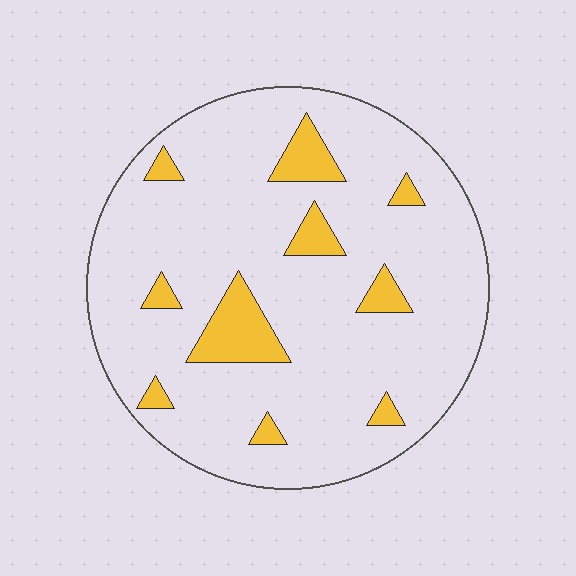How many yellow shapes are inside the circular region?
10.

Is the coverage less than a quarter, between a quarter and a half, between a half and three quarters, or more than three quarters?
Less than a quarter.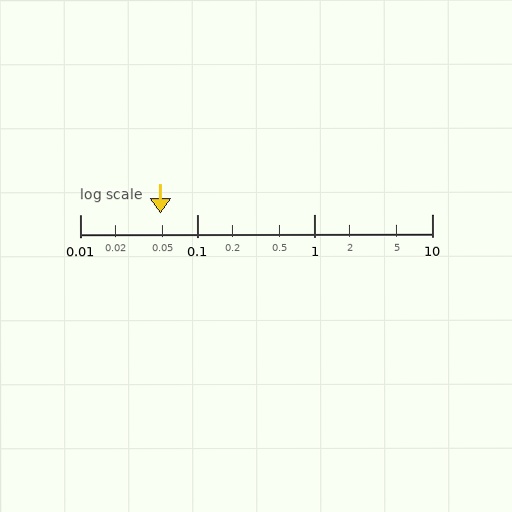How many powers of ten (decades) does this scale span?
The scale spans 3 decades, from 0.01 to 10.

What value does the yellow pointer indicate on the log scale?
The pointer indicates approximately 0.049.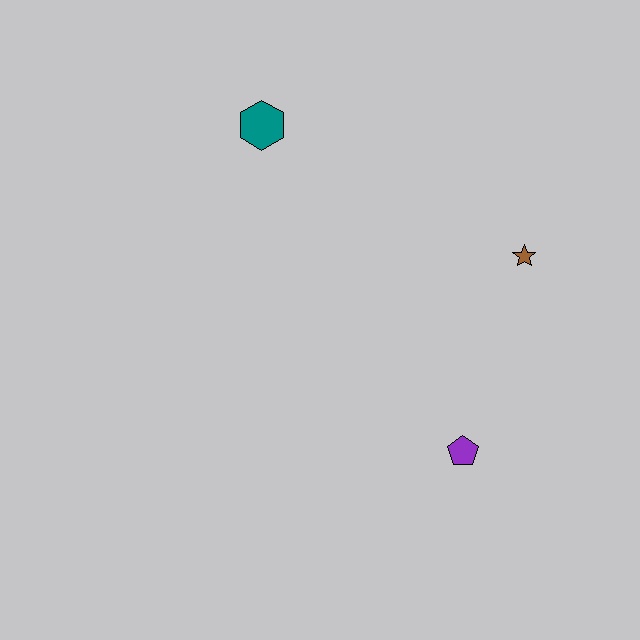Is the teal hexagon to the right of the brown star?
No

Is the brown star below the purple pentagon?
No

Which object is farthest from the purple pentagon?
The teal hexagon is farthest from the purple pentagon.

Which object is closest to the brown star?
The purple pentagon is closest to the brown star.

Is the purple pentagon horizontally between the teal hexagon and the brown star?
Yes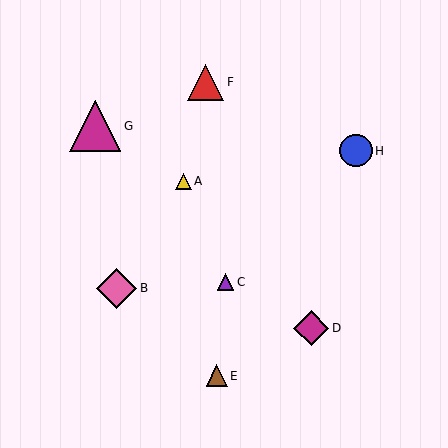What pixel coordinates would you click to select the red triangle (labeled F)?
Click at (206, 82) to select the red triangle F.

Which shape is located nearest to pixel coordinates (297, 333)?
The magenta diamond (labeled D) at (311, 328) is nearest to that location.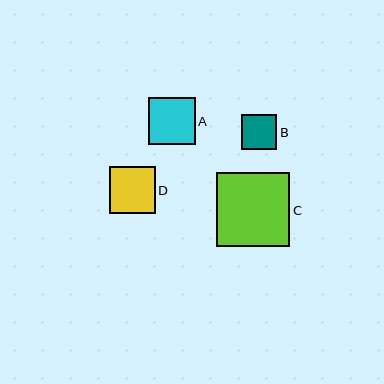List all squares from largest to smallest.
From largest to smallest: C, A, D, B.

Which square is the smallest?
Square B is the smallest with a size of approximately 35 pixels.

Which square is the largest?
Square C is the largest with a size of approximately 74 pixels.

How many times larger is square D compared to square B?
Square D is approximately 1.3 times the size of square B.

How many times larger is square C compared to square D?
Square C is approximately 1.6 times the size of square D.